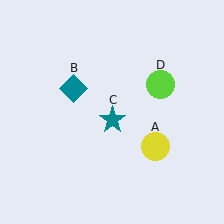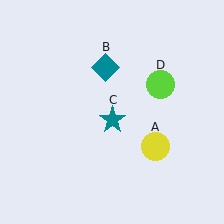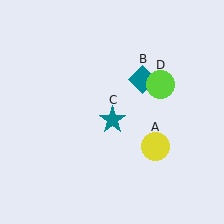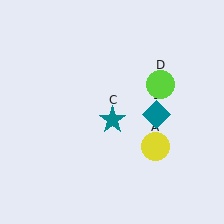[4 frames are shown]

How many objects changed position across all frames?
1 object changed position: teal diamond (object B).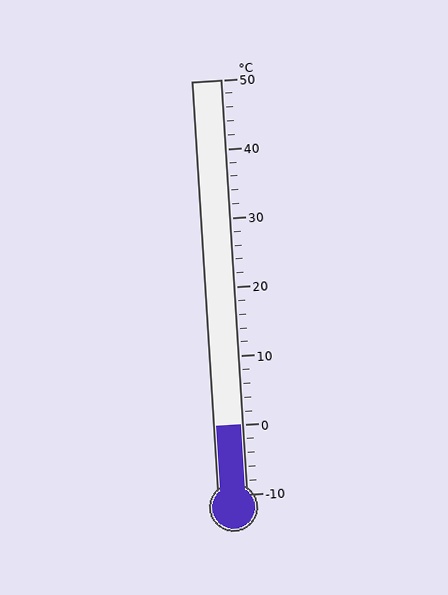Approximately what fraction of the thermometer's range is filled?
The thermometer is filled to approximately 15% of its range.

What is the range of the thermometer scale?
The thermometer scale ranges from -10°C to 50°C.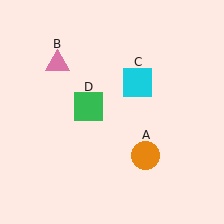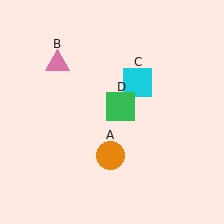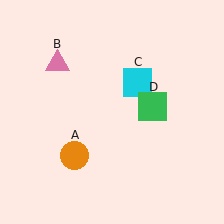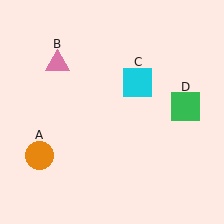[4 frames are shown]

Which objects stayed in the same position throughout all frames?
Pink triangle (object B) and cyan square (object C) remained stationary.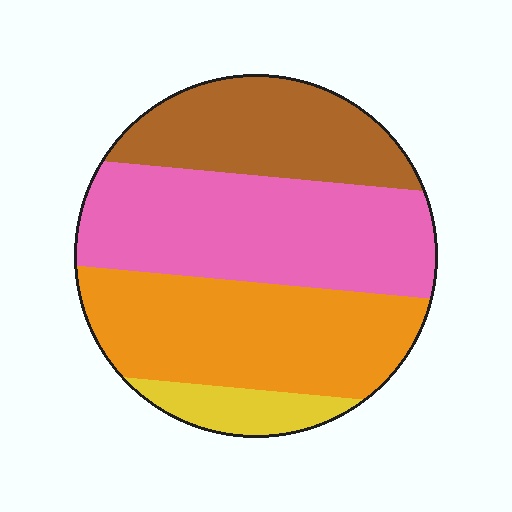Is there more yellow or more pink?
Pink.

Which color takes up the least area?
Yellow, at roughly 10%.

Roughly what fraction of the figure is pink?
Pink takes up between a third and a half of the figure.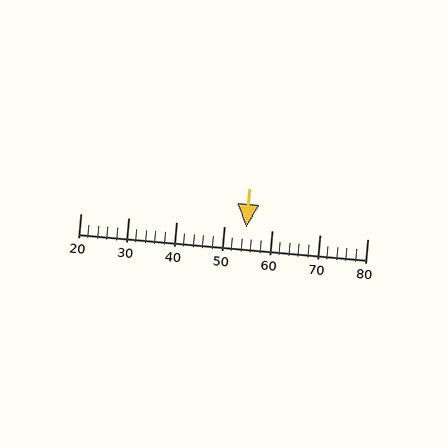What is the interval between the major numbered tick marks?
The major tick marks are spaced 10 units apart.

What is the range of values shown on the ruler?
The ruler shows values from 20 to 80.